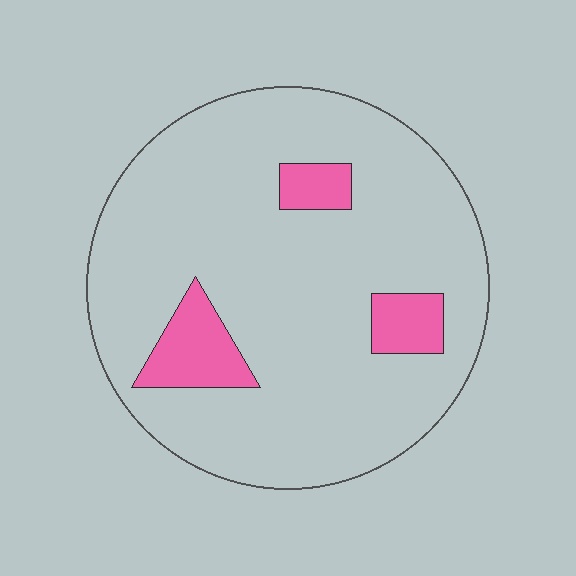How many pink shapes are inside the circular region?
3.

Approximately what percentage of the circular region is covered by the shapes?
Approximately 10%.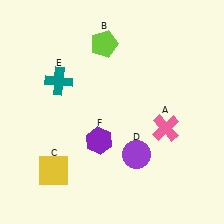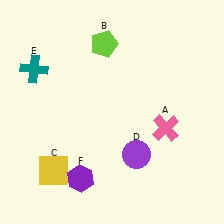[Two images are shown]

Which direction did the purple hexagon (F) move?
The purple hexagon (F) moved down.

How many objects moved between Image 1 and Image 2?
2 objects moved between the two images.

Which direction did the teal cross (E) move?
The teal cross (E) moved left.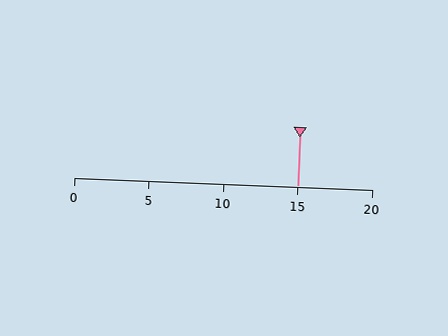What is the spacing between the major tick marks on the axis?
The major ticks are spaced 5 apart.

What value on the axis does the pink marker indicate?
The marker indicates approximately 15.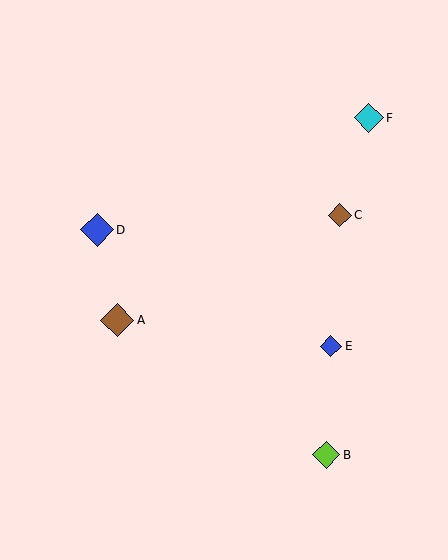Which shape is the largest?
The brown diamond (labeled A) is the largest.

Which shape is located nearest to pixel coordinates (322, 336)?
The blue diamond (labeled E) at (331, 346) is nearest to that location.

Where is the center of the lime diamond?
The center of the lime diamond is at (326, 455).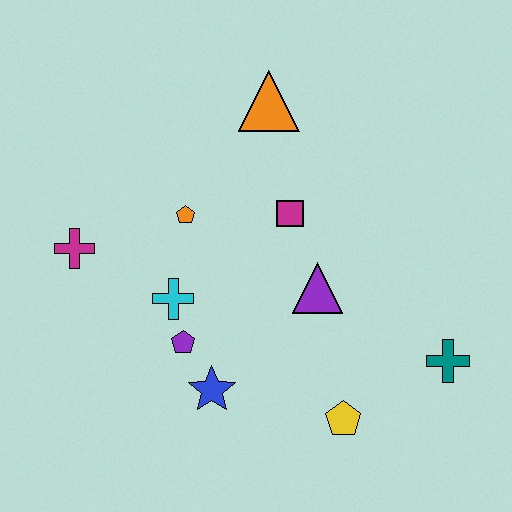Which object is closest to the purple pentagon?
The cyan cross is closest to the purple pentagon.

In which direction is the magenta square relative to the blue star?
The magenta square is above the blue star.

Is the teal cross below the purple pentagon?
Yes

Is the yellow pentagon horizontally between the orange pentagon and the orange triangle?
No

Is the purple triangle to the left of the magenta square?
No